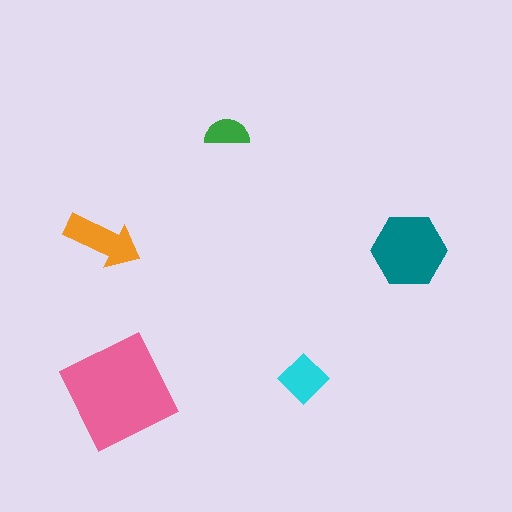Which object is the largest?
The pink square.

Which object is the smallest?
The green semicircle.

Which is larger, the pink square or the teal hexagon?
The pink square.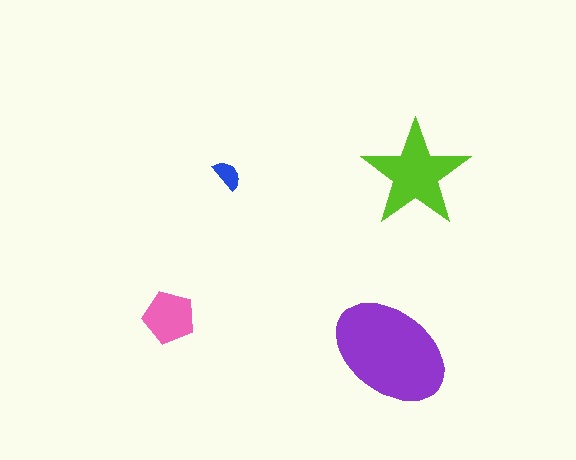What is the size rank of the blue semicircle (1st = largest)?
4th.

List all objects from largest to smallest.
The purple ellipse, the lime star, the pink pentagon, the blue semicircle.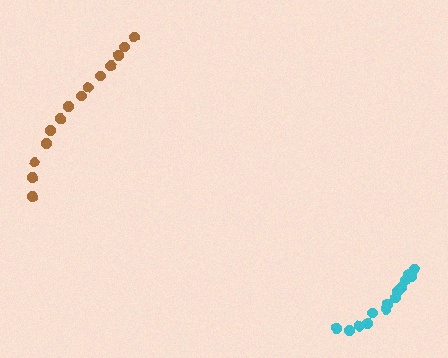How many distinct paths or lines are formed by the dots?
There are 2 distinct paths.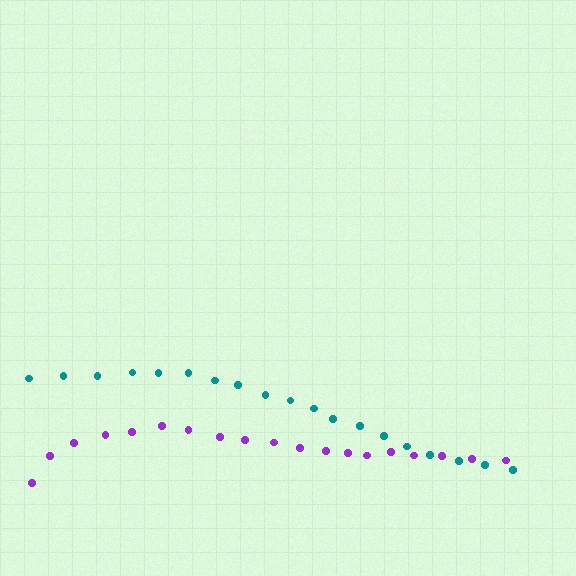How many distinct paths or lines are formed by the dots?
There are 2 distinct paths.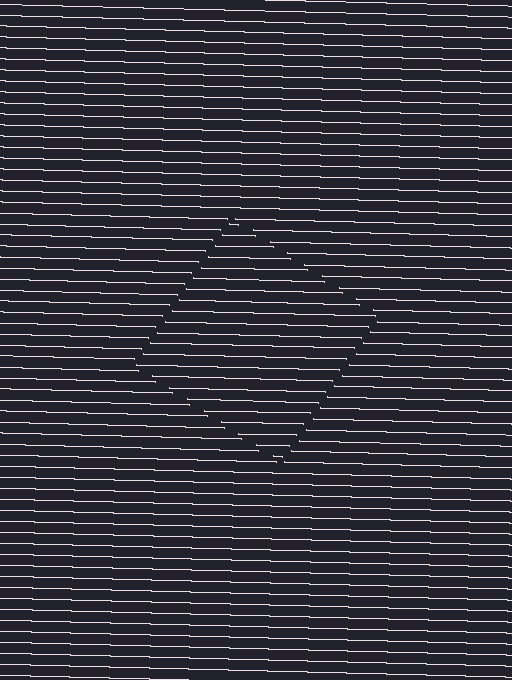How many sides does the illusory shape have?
4 sides — the line-ends trace a square.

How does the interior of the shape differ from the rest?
The interior of the shape contains the same grating, shifted by half a period — the contour is defined by the phase discontinuity where line-ends from the inner and outer gratings abut.